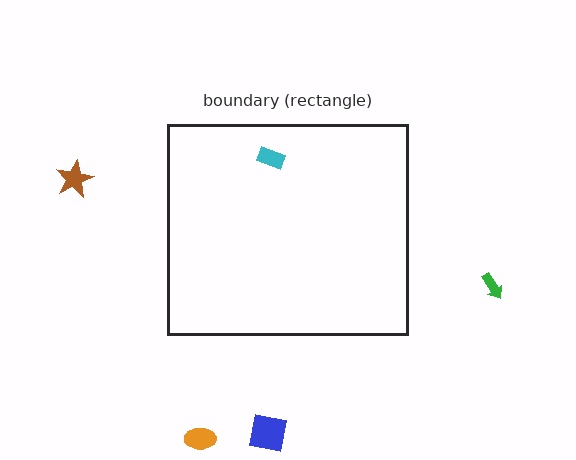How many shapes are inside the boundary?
1 inside, 4 outside.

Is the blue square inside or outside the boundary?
Outside.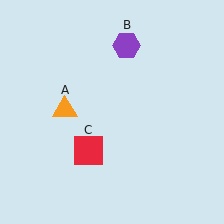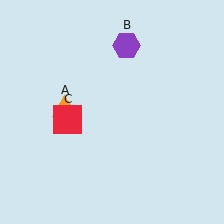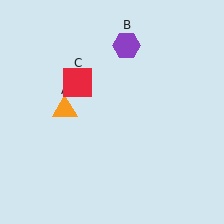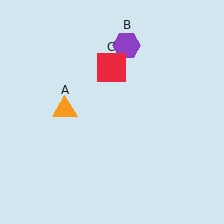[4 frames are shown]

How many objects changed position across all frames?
1 object changed position: red square (object C).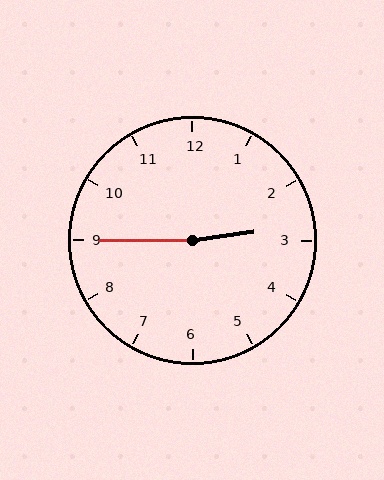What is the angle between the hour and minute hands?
Approximately 172 degrees.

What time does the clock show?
2:45.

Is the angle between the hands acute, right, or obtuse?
It is obtuse.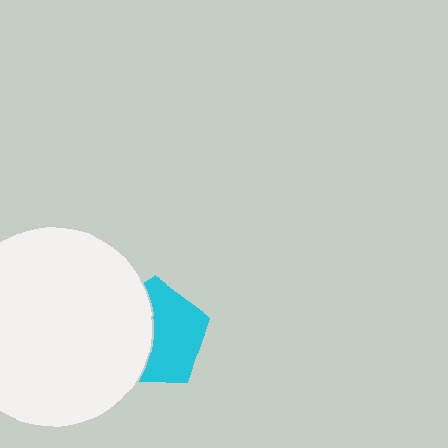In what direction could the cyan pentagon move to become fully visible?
The cyan pentagon could move right. That would shift it out from behind the white circle entirely.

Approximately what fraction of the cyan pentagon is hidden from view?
Roughly 45% of the cyan pentagon is hidden behind the white circle.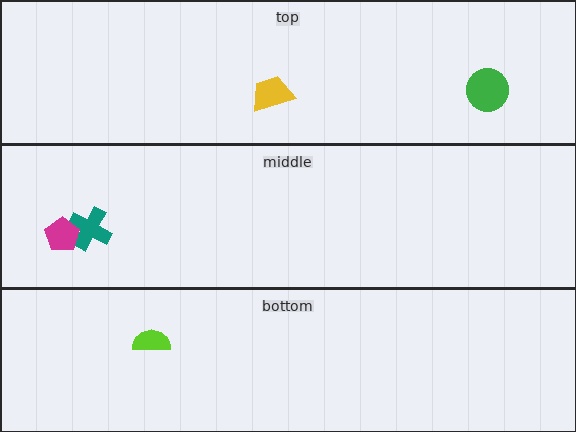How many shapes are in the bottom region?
1.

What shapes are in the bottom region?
The lime semicircle.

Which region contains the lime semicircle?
The bottom region.